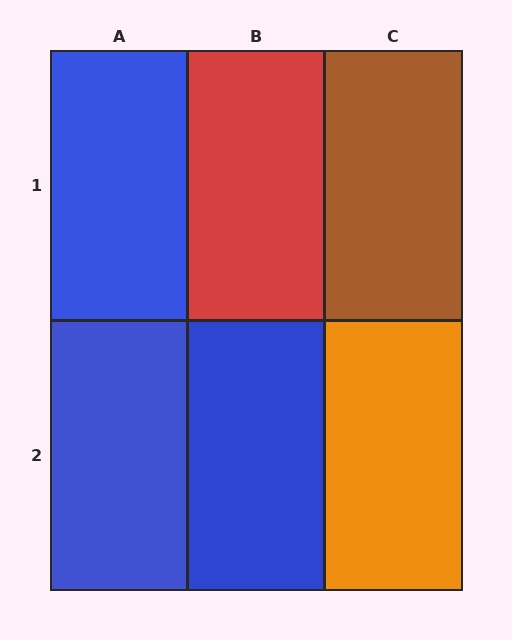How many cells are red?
1 cell is red.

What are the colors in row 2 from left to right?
Blue, blue, orange.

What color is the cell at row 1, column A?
Blue.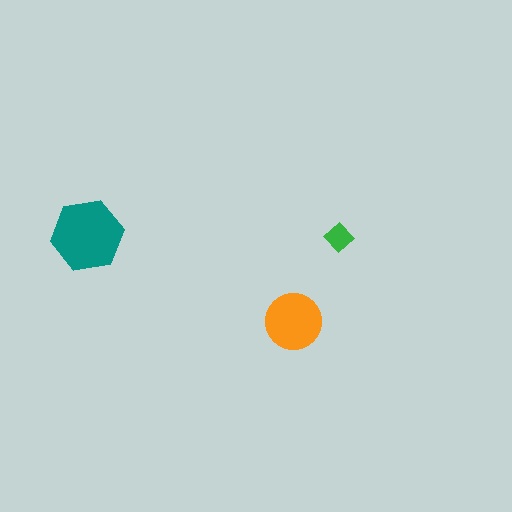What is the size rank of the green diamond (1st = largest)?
3rd.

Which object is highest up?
The teal hexagon is topmost.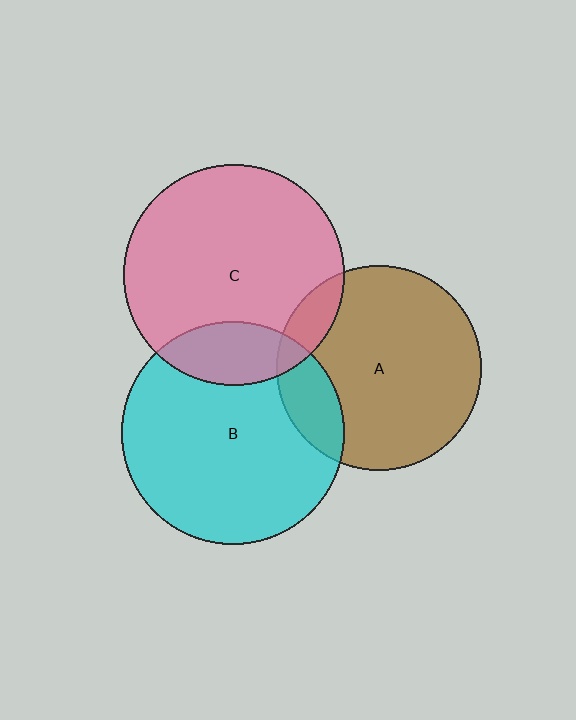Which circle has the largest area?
Circle B (cyan).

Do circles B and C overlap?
Yes.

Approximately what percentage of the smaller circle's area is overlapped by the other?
Approximately 20%.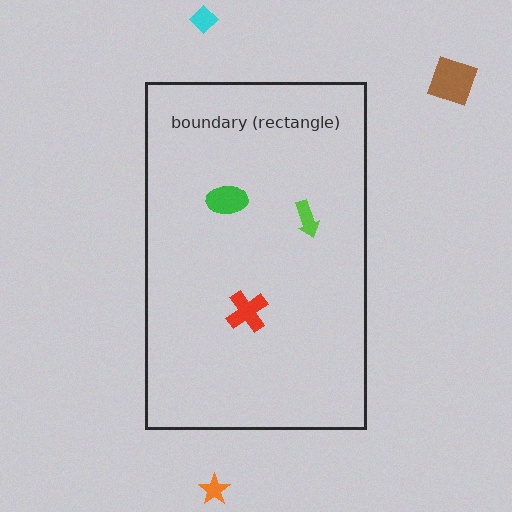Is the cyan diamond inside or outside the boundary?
Outside.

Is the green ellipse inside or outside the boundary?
Inside.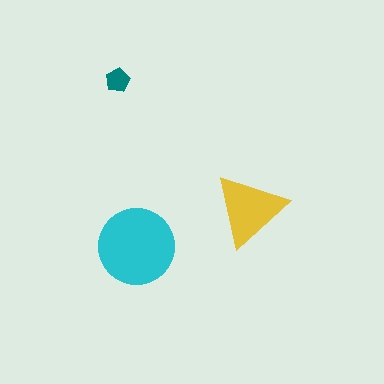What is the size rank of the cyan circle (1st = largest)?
1st.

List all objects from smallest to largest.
The teal pentagon, the yellow triangle, the cyan circle.